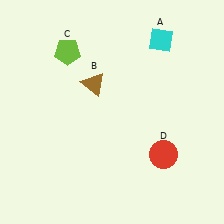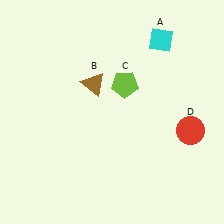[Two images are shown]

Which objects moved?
The objects that moved are: the lime pentagon (C), the red circle (D).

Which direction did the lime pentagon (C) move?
The lime pentagon (C) moved right.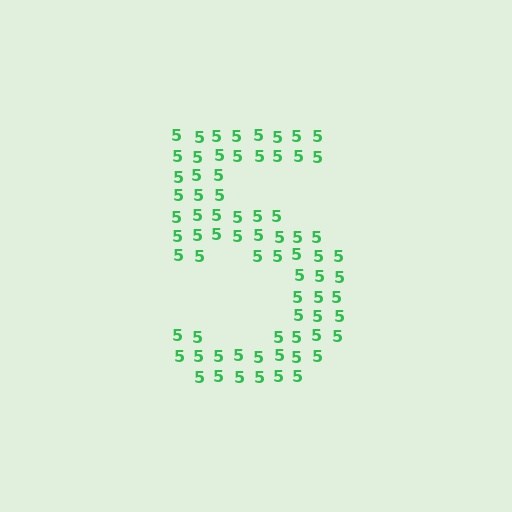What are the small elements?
The small elements are digit 5's.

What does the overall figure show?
The overall figure shows the digit 5.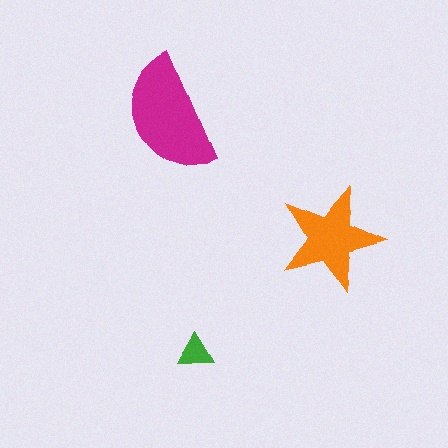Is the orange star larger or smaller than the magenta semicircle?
Smaller.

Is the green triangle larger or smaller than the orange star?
Smaller.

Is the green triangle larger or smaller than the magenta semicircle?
Smaller.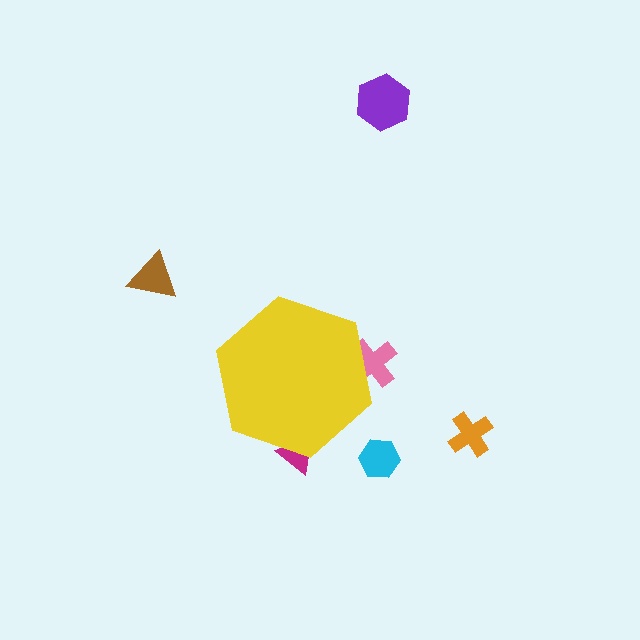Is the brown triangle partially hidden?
No, the brown triangle is fully visible.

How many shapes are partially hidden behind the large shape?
2 shapes are partially hidden.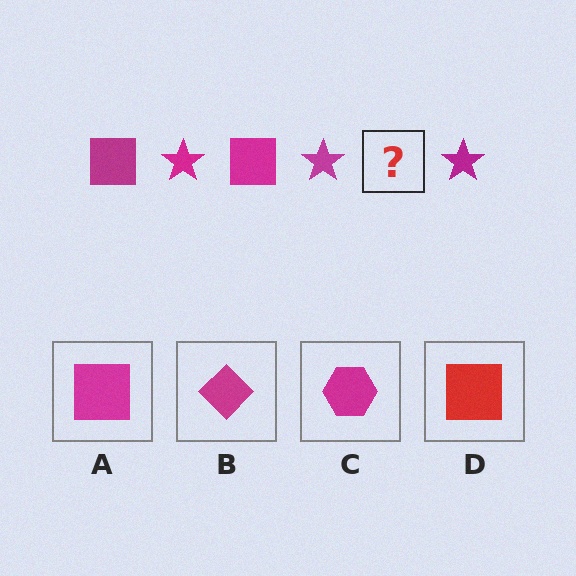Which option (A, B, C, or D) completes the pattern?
A.